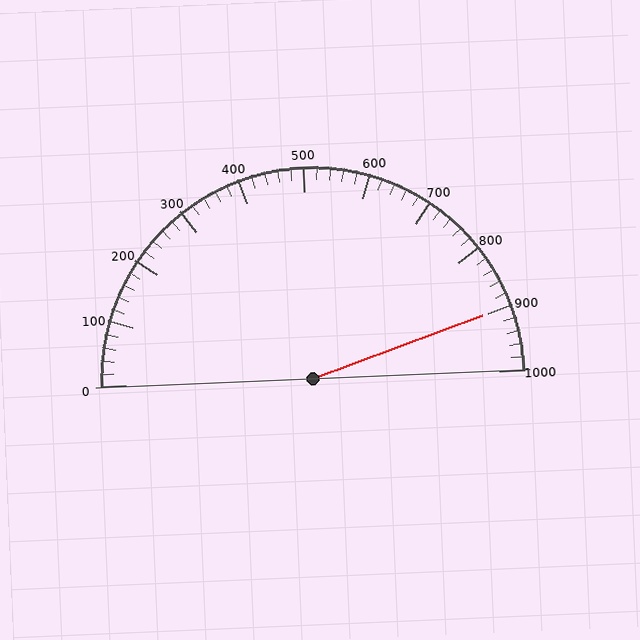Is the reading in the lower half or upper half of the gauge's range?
The reading is in the upper half of the range (0 to 1000).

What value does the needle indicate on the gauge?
The needle indicates approximately 900.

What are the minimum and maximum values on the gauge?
The gauge ranges from 0 to 1000.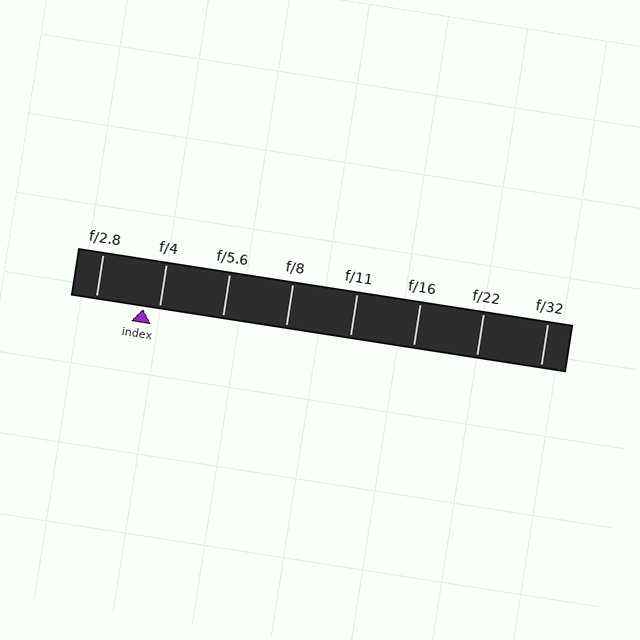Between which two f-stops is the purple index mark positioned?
The index mark is between f/2.8 and f/4.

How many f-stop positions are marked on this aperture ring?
There are 8 f-stop positions marked.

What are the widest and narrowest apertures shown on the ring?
The widest aperture shown is f/2.8 and the narrowest is f/32.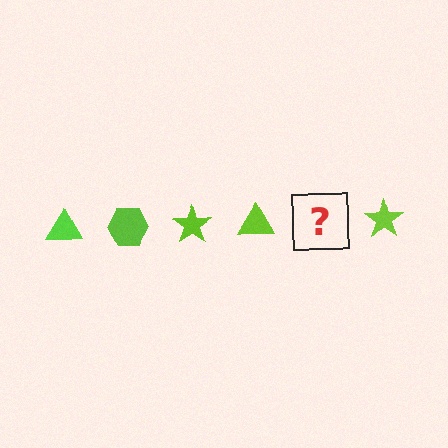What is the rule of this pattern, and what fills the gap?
The rule is that the pattern cycles through triangle, hexagon, star shapes in lime. The gap should be filled with a lime hexagon.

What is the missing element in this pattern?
The missing element is a lime hexagon.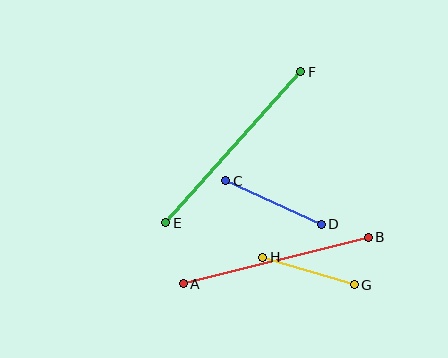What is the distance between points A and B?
The distance is approximately 191 pixels.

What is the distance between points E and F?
The distance is approximately 203 pixels.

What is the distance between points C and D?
The distance is approximately 105 pixels.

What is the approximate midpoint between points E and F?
The midpoint is at approximately (233, 147) pixels.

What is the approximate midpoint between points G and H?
The midpoint is at approximately (309, 271) pixels.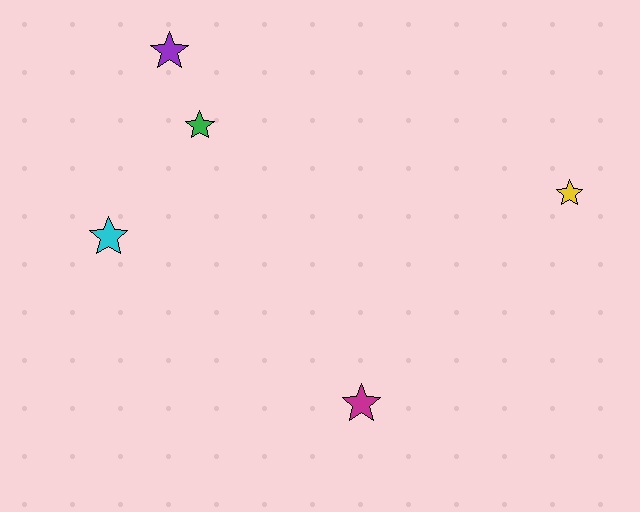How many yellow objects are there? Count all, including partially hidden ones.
There is 1 yellow object.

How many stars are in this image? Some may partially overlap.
There are 5 stars.